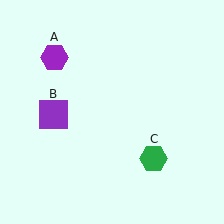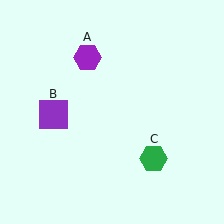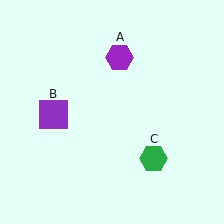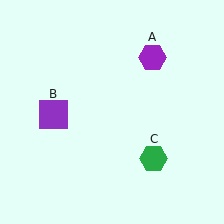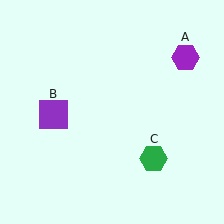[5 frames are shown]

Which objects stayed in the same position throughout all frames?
Purple square (object B) and green hexagon (object C) remained stationary.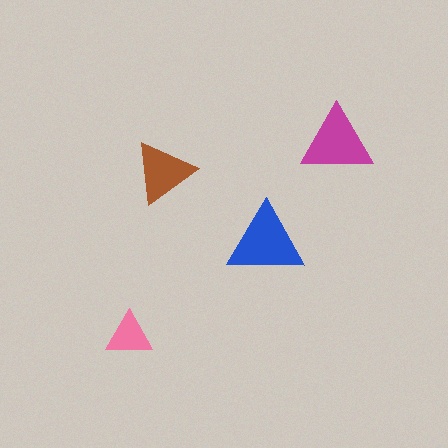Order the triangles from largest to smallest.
the blue one, the magenta one, the brown one, the pink one.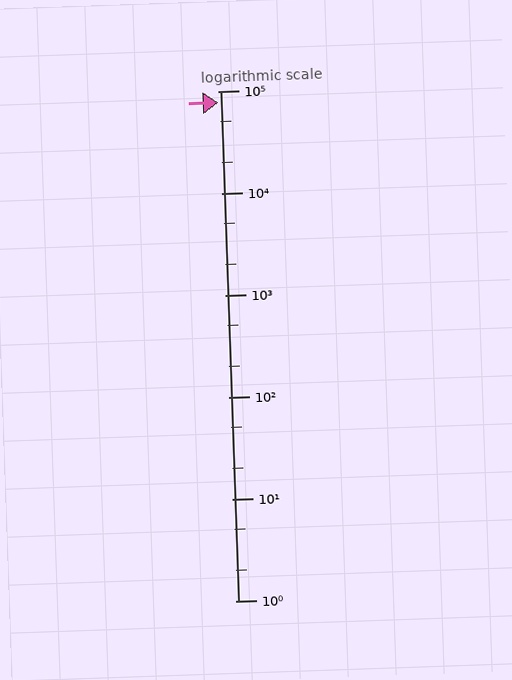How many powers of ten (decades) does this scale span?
The scale spans 5 decades, from 1 to 100000.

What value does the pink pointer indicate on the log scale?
The pointer indicates approximately 77000.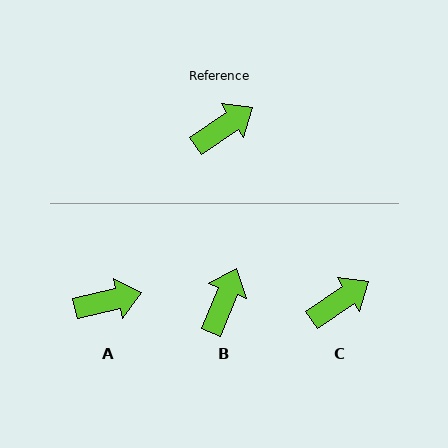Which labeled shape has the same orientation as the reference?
C.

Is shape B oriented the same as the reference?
No, it is off by about 34 degrees.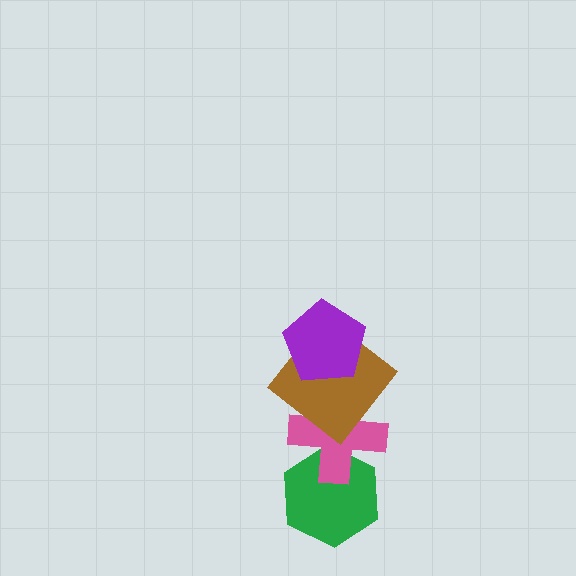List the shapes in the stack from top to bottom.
From top to bottom: the purple pentagon, the brown diamond, the pink cross, the green hexagon.